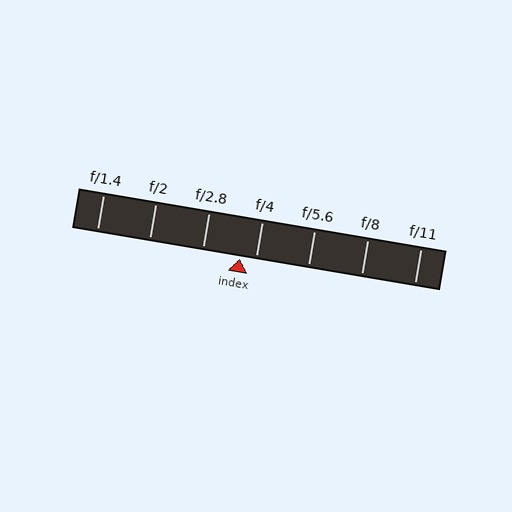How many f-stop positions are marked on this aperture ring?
There are 7 f-stop positions marked.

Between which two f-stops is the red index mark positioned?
The index mark is between f/2.8 and f/4.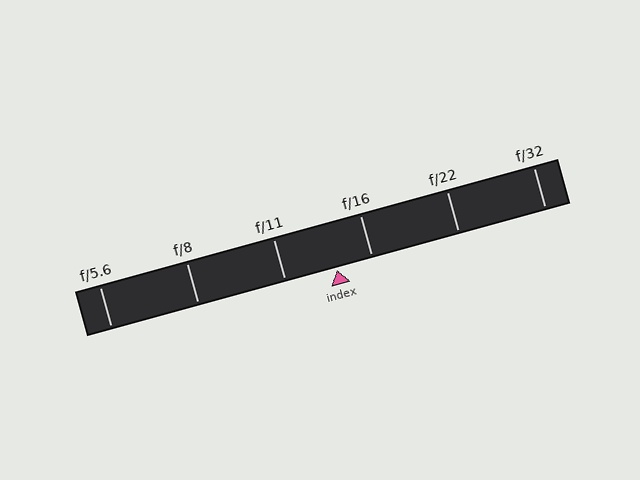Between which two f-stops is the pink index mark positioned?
The index mark is between f/11 and f/16.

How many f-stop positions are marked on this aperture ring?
There are 6 f-stop positions marked.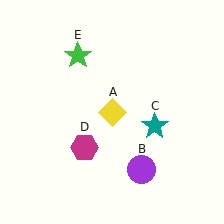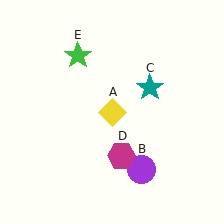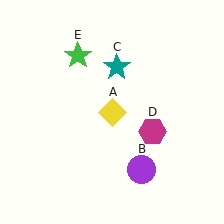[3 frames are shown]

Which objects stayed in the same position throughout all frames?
Yellow diamond (object A) and purple circle (object B) and green star (object E) remained stationary.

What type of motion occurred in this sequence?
The teal star (object C), magenta hexagon (object D) rotated counterclockwise around the center of the scene.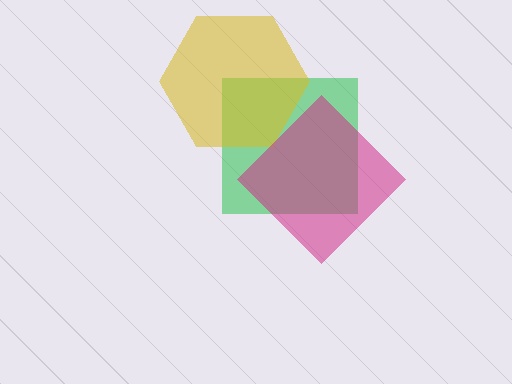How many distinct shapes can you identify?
There are 3 distinct shapes: a green square, a yellow hexagon, a magenta diamond.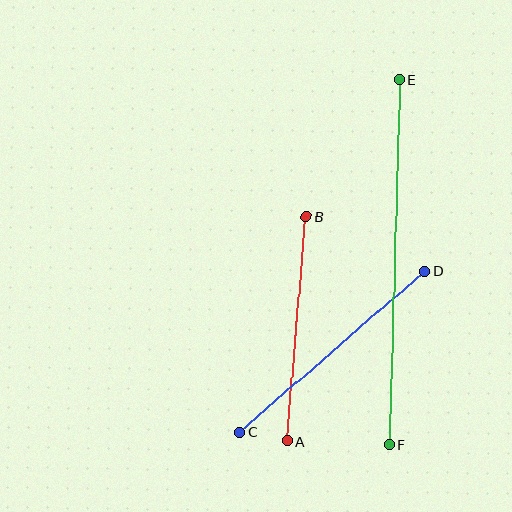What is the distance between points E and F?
The distance is approximately 365 pixels.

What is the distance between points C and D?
The distance is approximately 245 pixels.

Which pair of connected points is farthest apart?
Points E and F are farthest apart.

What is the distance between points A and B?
The distance is approximately 225 pixels.